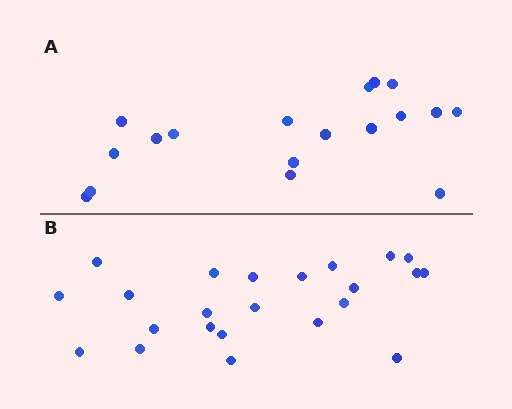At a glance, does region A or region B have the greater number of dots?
Region B (the bottom region) has more dots.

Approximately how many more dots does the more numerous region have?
Region B has about 5 more dots than region A.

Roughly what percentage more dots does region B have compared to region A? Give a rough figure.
About 30% more.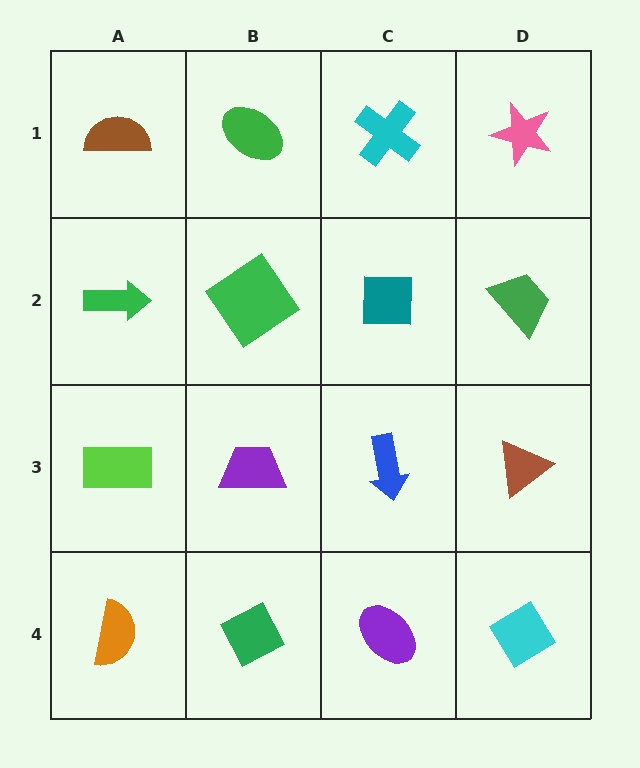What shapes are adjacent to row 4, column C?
A blue arrow (row 3, column C), a green diamond (row 4, column B), a cyan diamond (row 4, column D).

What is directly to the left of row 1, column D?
A cyan cross.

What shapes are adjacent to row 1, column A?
A green arrow (row 2, column A), a green ellipse (row 1, column B).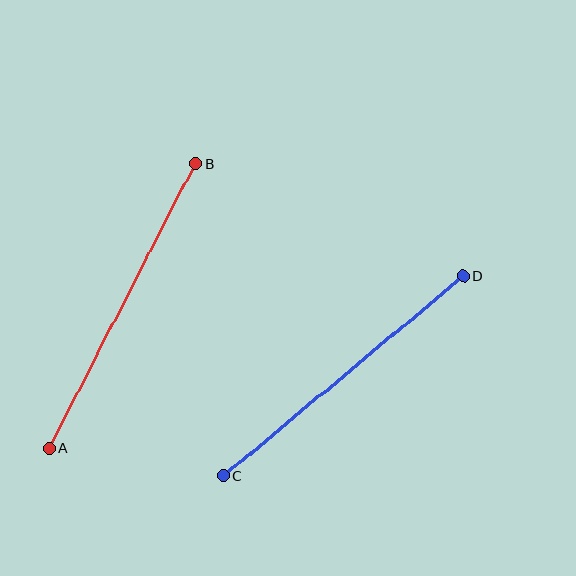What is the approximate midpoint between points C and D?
The midpoint is at approximately (343, 376) pixels.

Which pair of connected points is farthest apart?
Points A and B are farthest apart.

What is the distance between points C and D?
The distance is approximately 313 pixels.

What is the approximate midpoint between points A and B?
The midpoint is at approximately (122, 306) pixels.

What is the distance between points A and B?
The distance is approximately 320 pixels.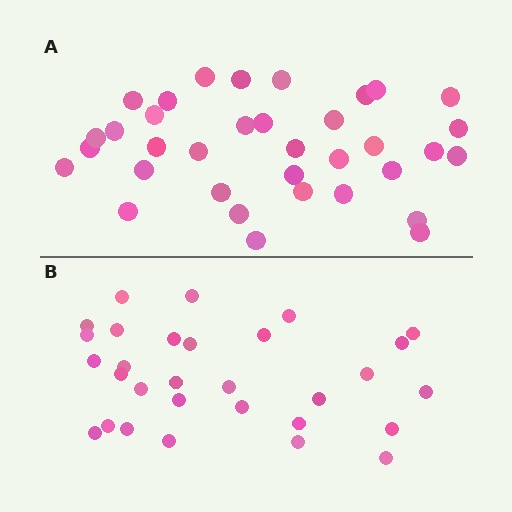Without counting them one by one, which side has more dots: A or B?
Region A (the top region) has more dots.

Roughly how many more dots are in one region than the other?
Region A has about 5 more dots than region B.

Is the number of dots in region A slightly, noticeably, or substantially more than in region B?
Region A has only slightly more — the two regions are fairly close. The ratio is roughly 1.2 to 1.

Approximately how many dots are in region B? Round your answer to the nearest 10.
About 30 dots.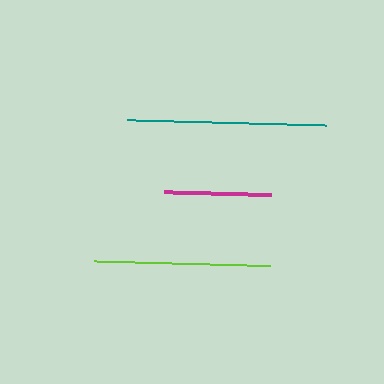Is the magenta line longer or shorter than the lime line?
The lime line is longer than the magenta line.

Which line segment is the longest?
The teal line is the longest at approximately 199 pixels.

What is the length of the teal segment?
The teal segment is approximately 199 pixels long.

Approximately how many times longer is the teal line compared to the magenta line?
The teal line is approximately 1.9 times the length of the magenta line.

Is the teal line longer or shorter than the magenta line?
The teal line is longer than the magenta line.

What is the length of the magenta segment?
The magenta segment is approximately 108 pixels long.